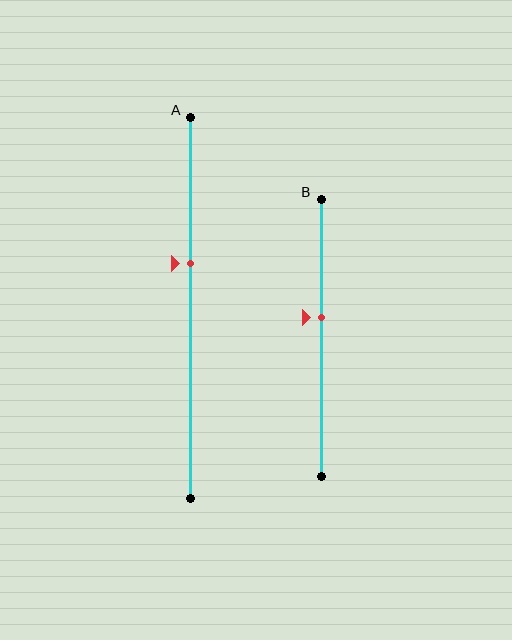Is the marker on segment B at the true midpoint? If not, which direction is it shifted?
No, the marker on segment B is shifted upward by about 7% of the segment length.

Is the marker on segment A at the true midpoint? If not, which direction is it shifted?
No, the marker on segment A is shifted upward by about 12% of the segment length.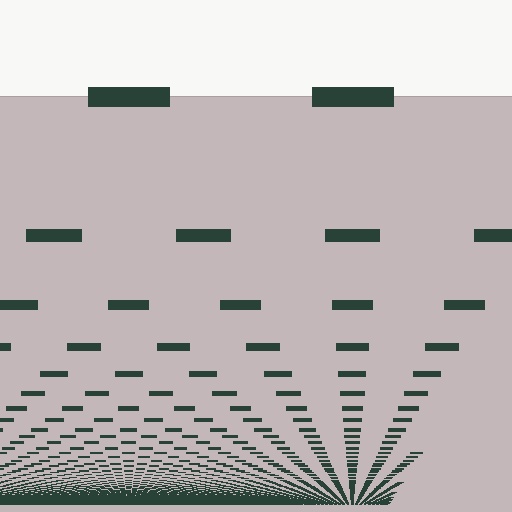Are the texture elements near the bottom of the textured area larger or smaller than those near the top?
Smaller. The gradient is inverted — elements near the bottom are smaller and denser.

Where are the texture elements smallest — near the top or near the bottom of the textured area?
Near the bottom.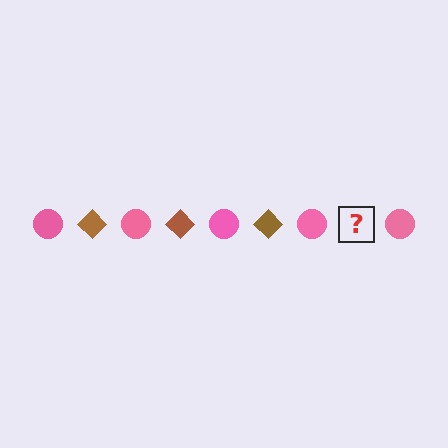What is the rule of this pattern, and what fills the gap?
The rule is that the pattern alternates between pink circle and brown diamond. The gap should be filled with a brown diamond.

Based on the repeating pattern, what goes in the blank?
The blank should be a brown diamond.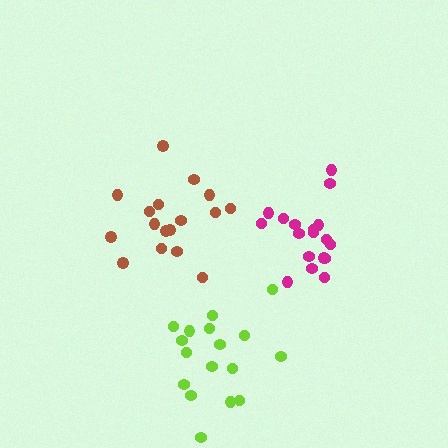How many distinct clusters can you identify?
There are 3 distinct clusters.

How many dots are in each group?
Group 1: 17 dots, Group 2: 17 dots, Group 3: 19 dots (53 total).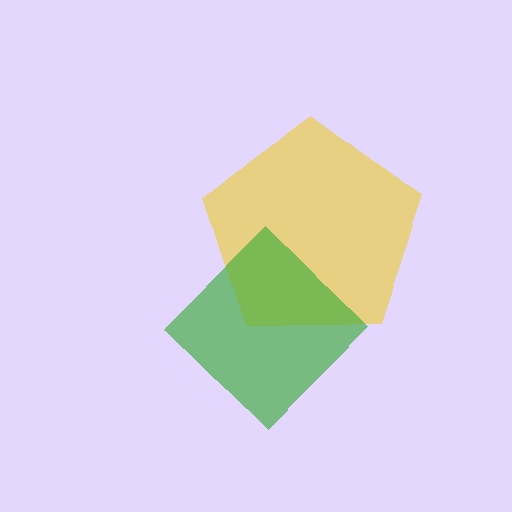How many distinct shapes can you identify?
There are 2 distinct shapes: a yellow pentagon, a green diamond.